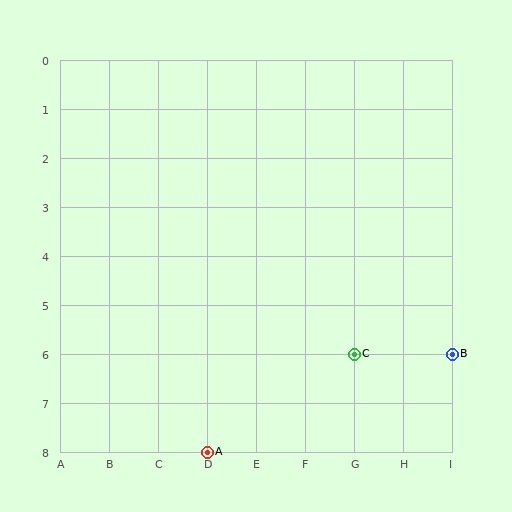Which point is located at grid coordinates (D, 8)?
Point A is at (D, 8).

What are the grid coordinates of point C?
Point C is at grid coordinates (G, 6).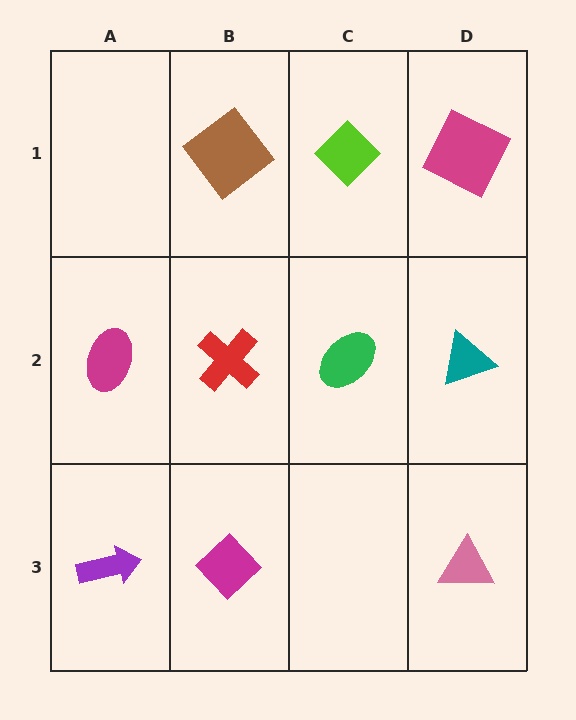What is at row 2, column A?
A magenta ellipse.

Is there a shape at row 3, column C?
No, that cell is empty.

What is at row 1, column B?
A brown diamond.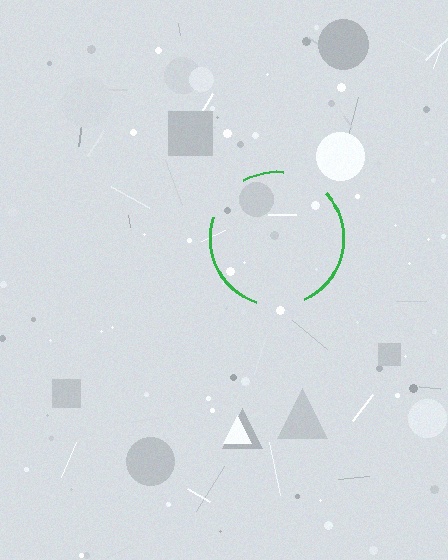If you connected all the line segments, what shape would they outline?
They would outline a circle.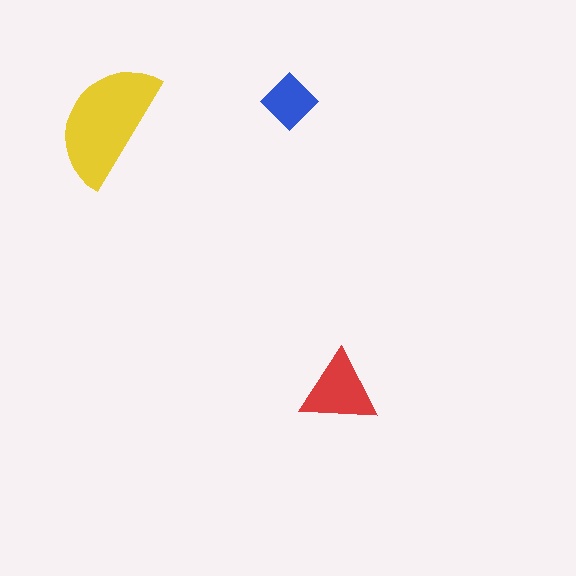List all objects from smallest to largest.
The blue diamond, the red triangle, the yellow semicircle.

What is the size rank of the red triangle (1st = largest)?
2nd.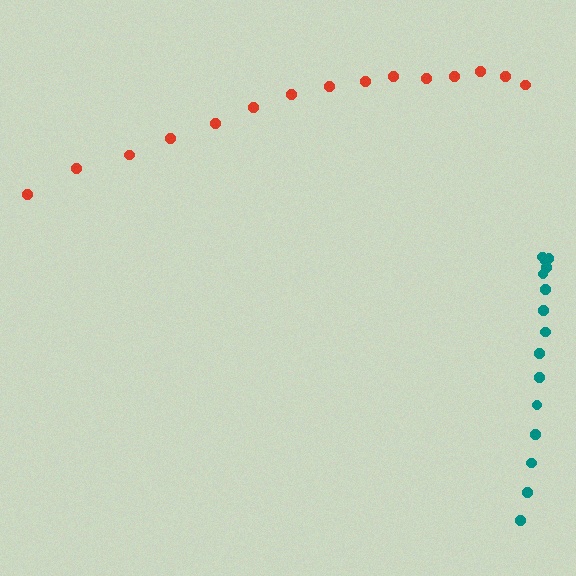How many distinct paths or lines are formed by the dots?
There are 2 distinct paths.